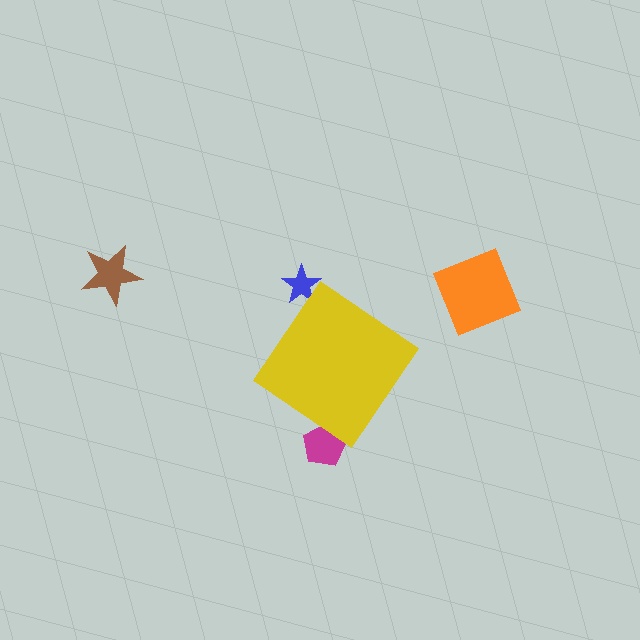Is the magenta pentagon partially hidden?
Yes, the magenta pentagon is partially hidden behind the yellow diamond.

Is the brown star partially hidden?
No, the brown star is fully visible.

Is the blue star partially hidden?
Yes, the blue star is partially hidden behind the yellow diamond.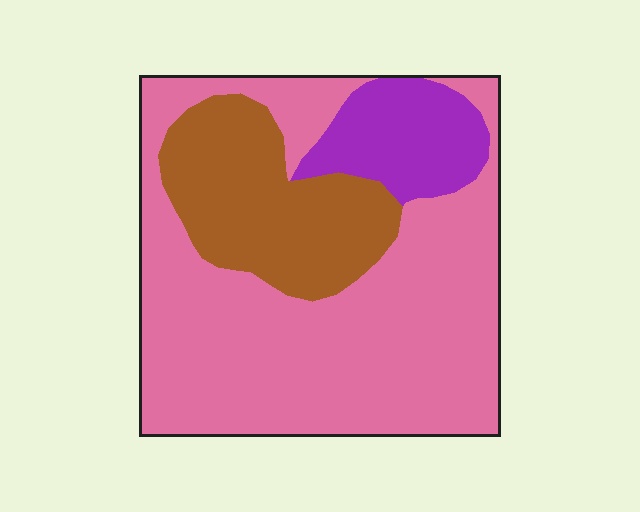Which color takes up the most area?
Pink, at roughly 65%.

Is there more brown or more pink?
Pink.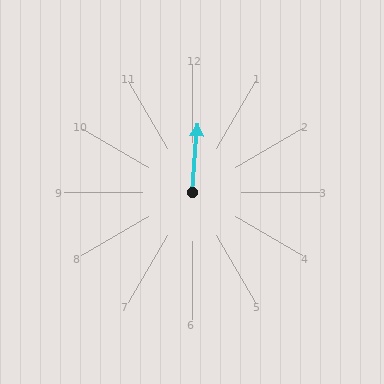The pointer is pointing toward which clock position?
Roughly 12 o'clock.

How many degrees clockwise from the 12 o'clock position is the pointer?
Approximately 5 degrees.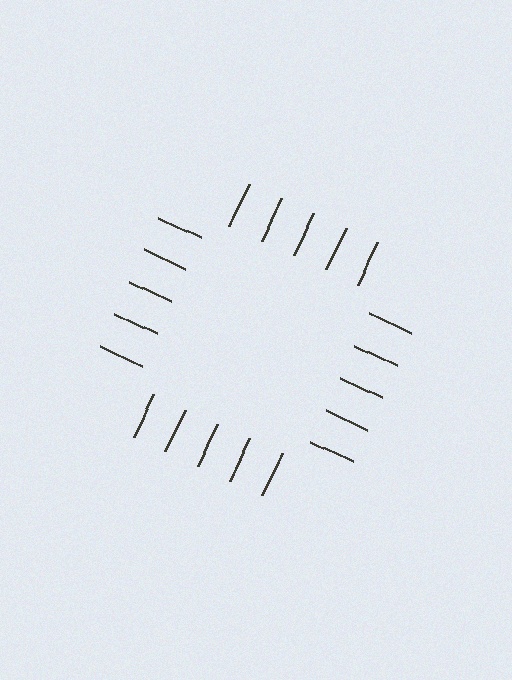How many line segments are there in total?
20 — 5 along each of the 4 edges.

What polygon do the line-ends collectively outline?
An illusory square — the line segments terminate on its edges but no continuous stroke is drawn.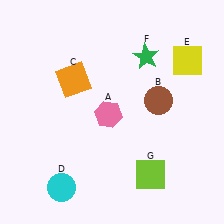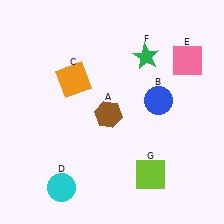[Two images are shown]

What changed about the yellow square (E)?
In Image 1, E is yellow. In Image 2, it changed to pink.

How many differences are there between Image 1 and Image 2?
There are 3 differences between the two images.